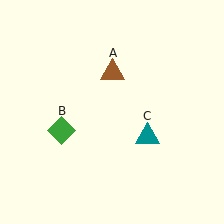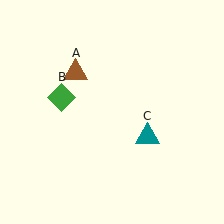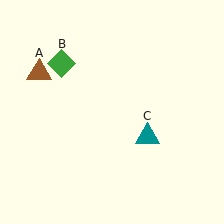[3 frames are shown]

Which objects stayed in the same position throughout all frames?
Teal triangle (object C) remained stationary.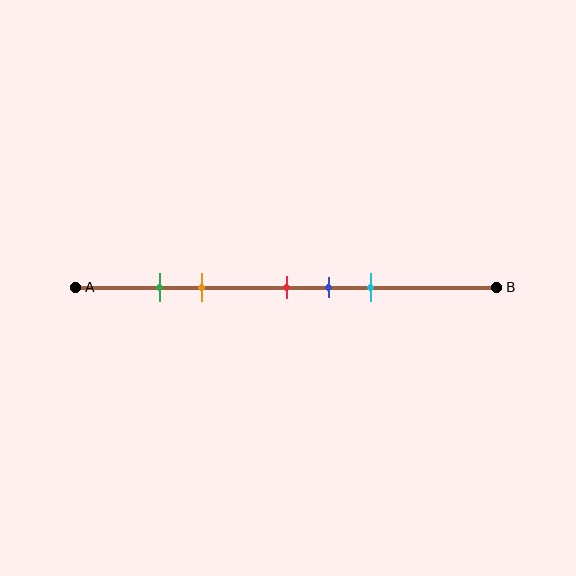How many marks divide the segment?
There are 5 marks dividing the segment.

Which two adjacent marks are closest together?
The green and orange marks are the closest adjacent pair.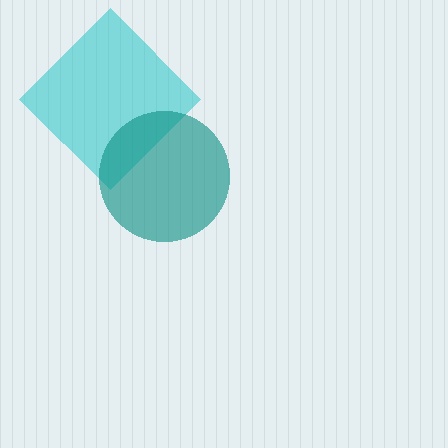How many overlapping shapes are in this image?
There are 2 overlapping shapes in the image.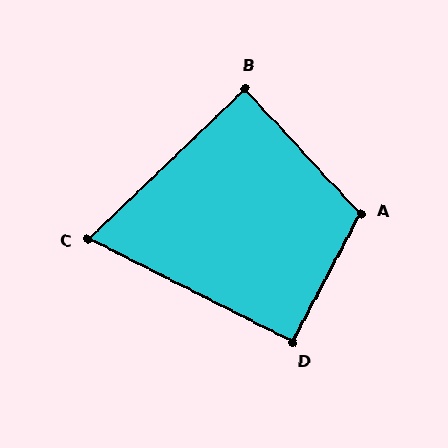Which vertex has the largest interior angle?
A, at approximately 109 degrees.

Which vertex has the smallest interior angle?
C, at approximately 71 degrees.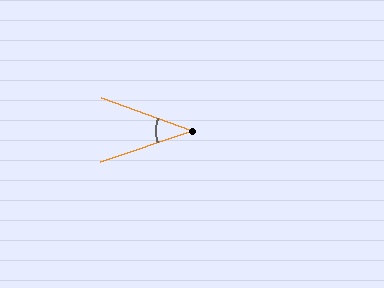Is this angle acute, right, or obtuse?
It is acute.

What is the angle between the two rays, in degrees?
Approximately 39 degrees.